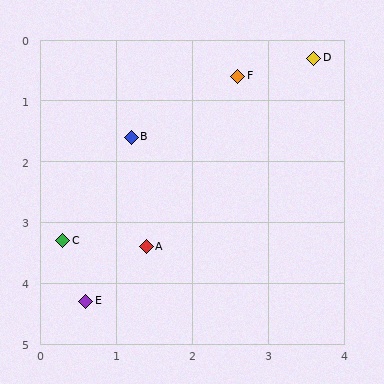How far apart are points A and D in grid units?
Points A and D are about 3.8 grid units apart.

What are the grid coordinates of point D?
Point D is at approximately (3.6, 0.3).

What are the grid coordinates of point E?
Point E is at approximately (0.6, 4.3).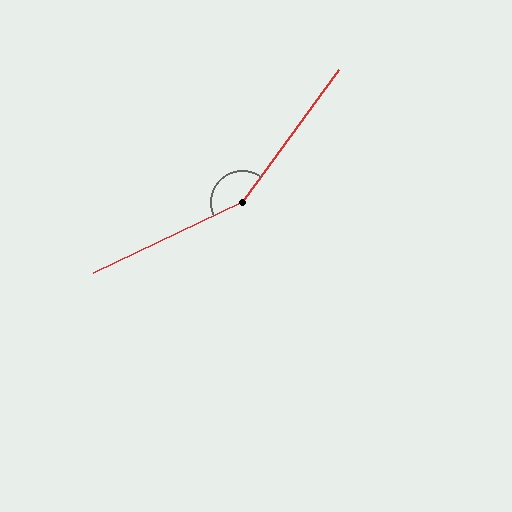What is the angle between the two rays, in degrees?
Approximately 152 degrees.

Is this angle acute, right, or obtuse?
It is obtuse.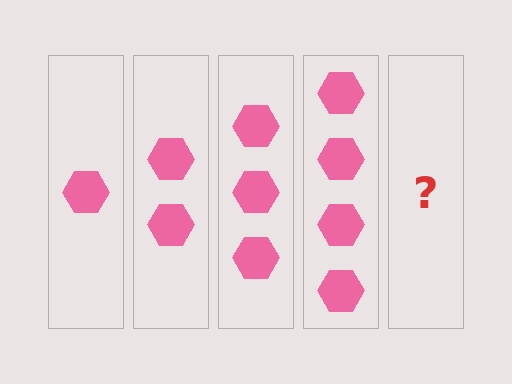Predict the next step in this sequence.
The next step is 5 hexagons.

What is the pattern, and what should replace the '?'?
The pattern is that each step adds one more hexagon. The '?' should be 5 hexagons.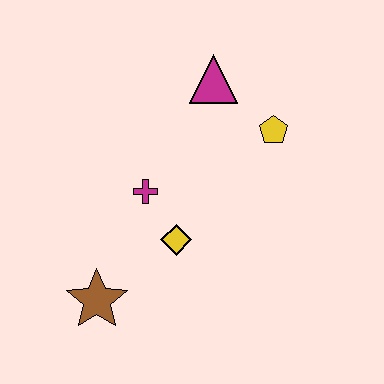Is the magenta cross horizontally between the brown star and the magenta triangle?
Yes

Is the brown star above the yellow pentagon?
No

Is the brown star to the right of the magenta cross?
No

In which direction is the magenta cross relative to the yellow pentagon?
The magenta cross is to the left of the yellow pentagon.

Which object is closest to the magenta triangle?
The yellow pentagon is closest to the magenta triangle.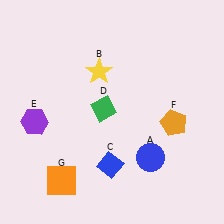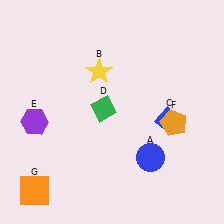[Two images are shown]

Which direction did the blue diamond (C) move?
The blue diamond (C) moved right.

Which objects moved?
The objects that moved are: the blue diamond (C), the orange square (G).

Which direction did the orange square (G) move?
The orange square (G) moved left.